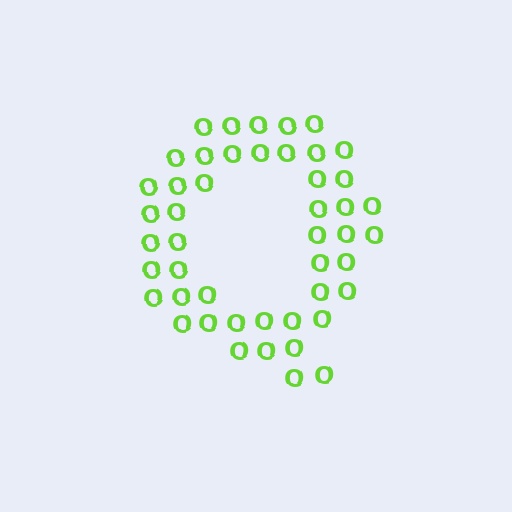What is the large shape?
The large shape is the letter Q.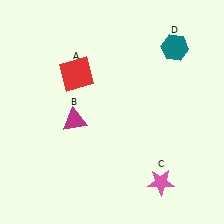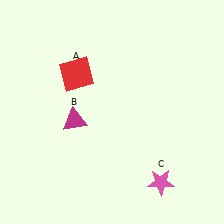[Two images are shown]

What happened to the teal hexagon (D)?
The teal hexagon (D) was removed in Image 2. It was in the top-right area of Image 1.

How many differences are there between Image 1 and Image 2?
There is 1 difference between the two images.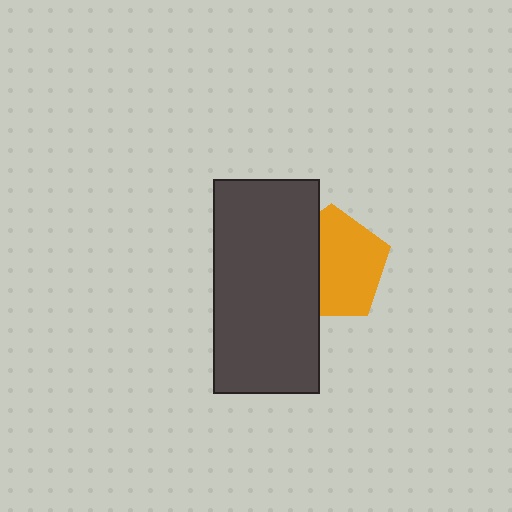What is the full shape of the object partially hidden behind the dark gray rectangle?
The partially hidden object is an orange pentagon.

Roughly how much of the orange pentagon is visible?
About half of it is visible (roughly 64%).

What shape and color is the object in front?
The object in front is a dark gray rectangle.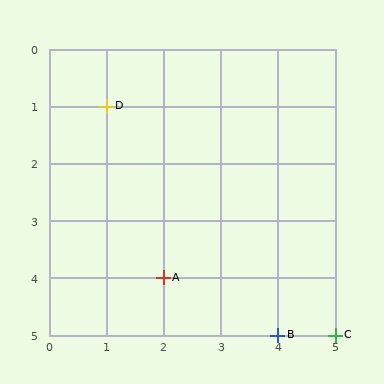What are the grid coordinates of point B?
Point B is at grid coordinates (4, 5).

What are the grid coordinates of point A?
Point A is at grid coordinates (2, 4).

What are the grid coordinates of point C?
Point C is at grid coordinates (5, 5).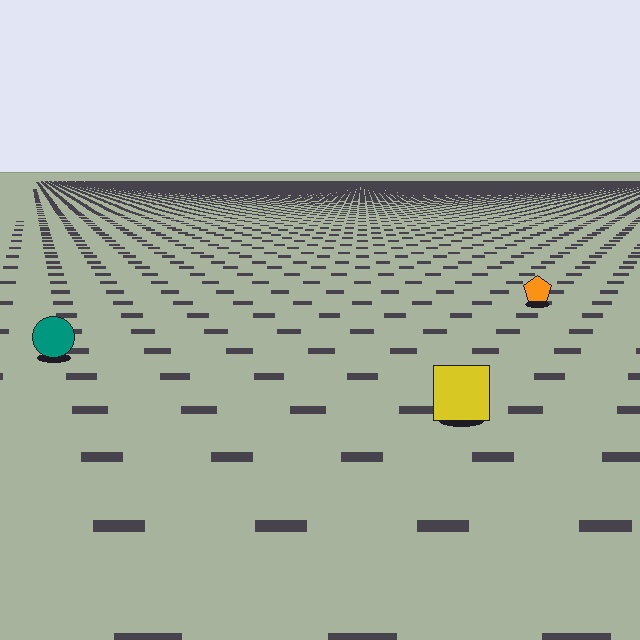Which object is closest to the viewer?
The yellow square is closest. The texture marks near it are larger and more spread out.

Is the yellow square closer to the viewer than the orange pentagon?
Yes. The yellow square is closer — you can tell from the texture gradient: the ground texture is coarser near it.